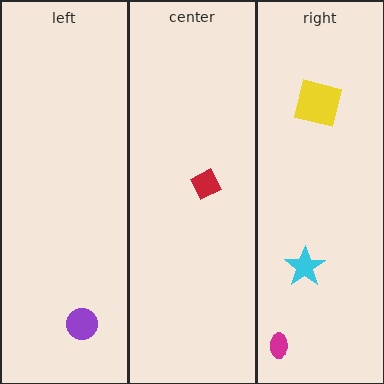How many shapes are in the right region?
3.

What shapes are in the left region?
The purple circle.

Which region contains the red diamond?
The center region.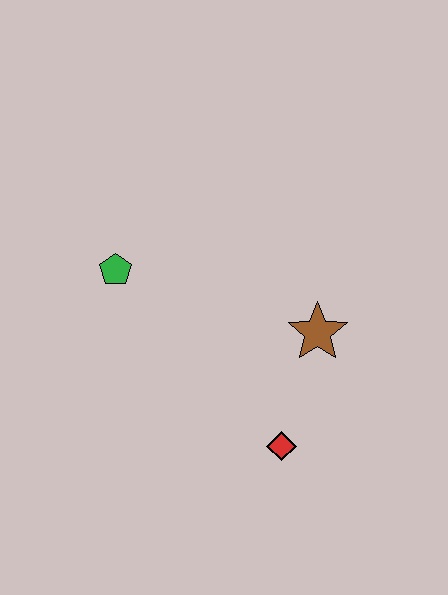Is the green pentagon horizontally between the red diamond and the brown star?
No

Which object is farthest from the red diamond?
The green pentagon is farthest from the red diamond.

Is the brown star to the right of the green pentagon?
Yes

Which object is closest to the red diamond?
The brown star is closest to the red diamond.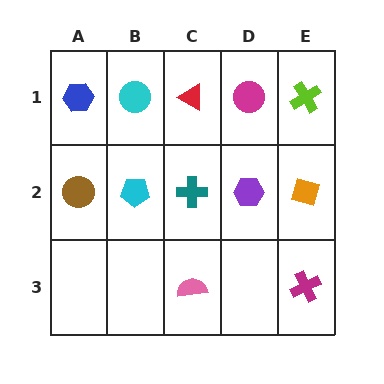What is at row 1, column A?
A blue hexagon.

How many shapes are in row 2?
5 shapes.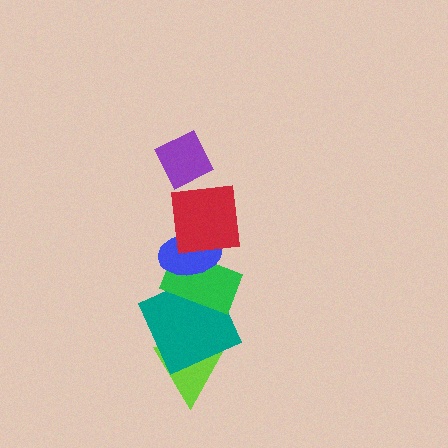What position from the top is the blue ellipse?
The blue ellipse is 3rd from the top.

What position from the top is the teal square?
The teal square is 5th from the top.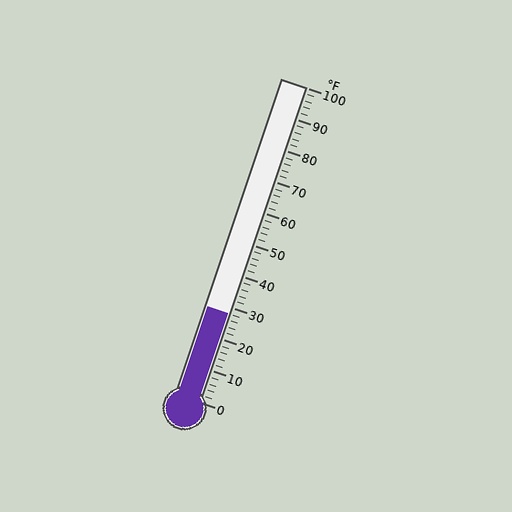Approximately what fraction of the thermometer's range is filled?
The thermometer is filled to approximately 30% of its range.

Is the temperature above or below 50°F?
The temperature is below 50°F.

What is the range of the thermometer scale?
The thermometer scale ranges from 0°F to 100°F.